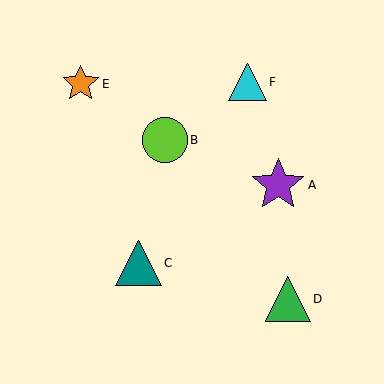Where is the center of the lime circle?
The center of the lime circle is at (165, 140).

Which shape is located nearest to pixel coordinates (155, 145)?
The lime circle (labeled B) at (165, 140) is nearest to that location.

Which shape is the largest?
The purple star (labeled A) is the largest.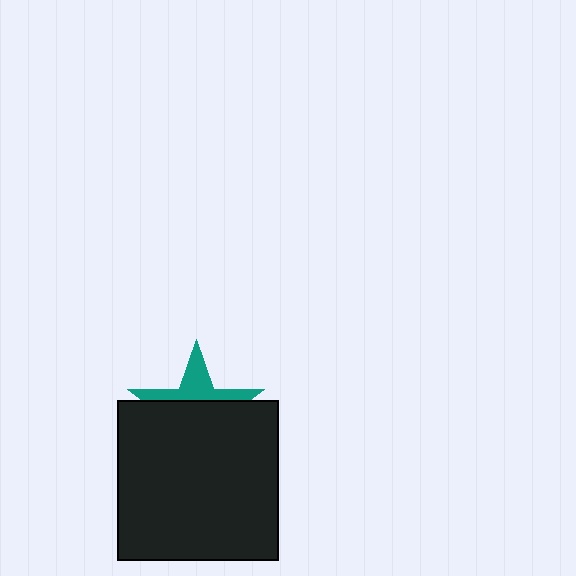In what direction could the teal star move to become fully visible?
The teal star could move up. That would shift it out from behind the black square entirely.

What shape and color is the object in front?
The object in front is a black square.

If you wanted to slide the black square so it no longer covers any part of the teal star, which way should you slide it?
Slide it down — that is the most direct way to separate the two shapes.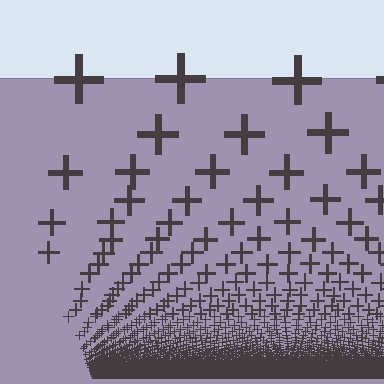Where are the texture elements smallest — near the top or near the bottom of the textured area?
Near the bottom.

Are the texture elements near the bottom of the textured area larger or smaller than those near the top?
Smaller. The gradient is inverted — elements near the bottom are smaller and denser.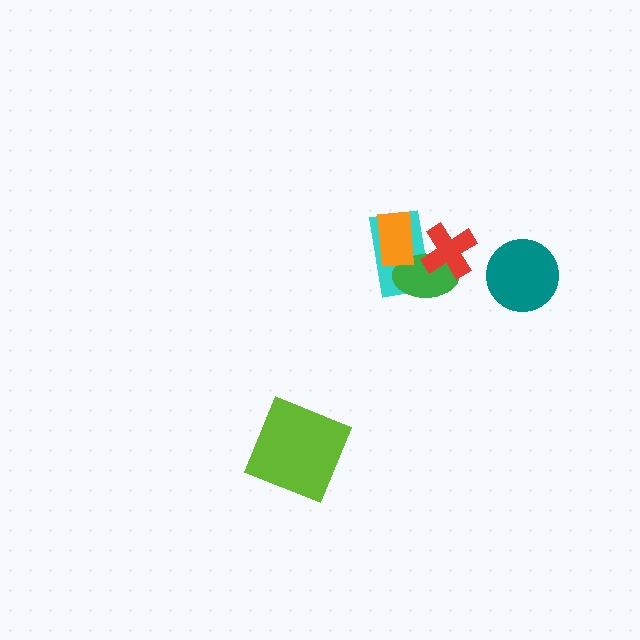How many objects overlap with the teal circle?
0 objects overlap with the teal circle.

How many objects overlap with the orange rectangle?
2 objects overlap with the orange rectangle.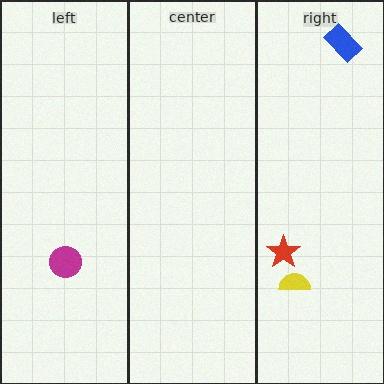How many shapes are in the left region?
1.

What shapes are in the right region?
The red star, the yellow semicircle, the blue rectangle.